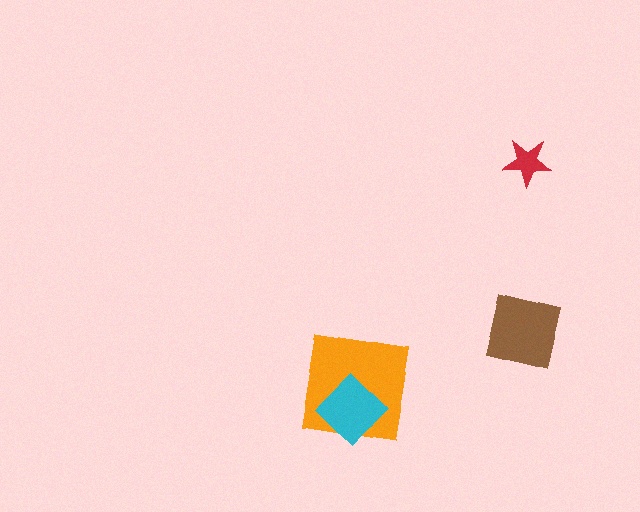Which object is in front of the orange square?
The cyan diamond is in front of the orange square.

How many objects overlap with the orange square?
1 object overlaps with the orange square.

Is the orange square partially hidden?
Yes, it is partially covered by another shape.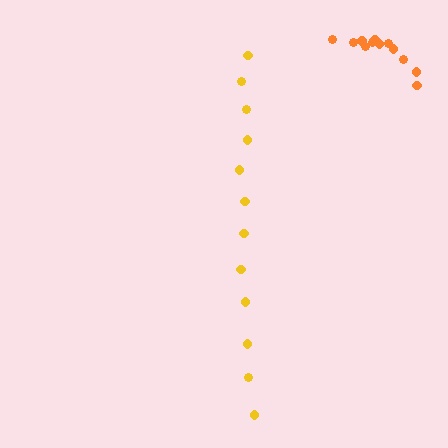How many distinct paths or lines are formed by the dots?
There are 2 distinct paths.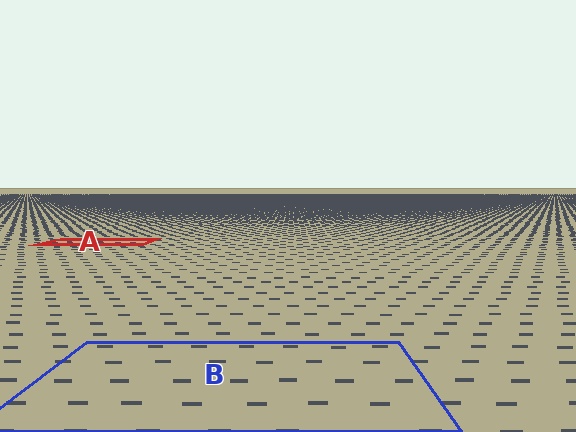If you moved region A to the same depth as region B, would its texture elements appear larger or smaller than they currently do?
They would appear larger. At a closer depth, the same texture elements are projected at a bigger on-screen size.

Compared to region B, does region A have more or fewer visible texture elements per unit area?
Region A has more texture elements per unit area — they are packed more densely because it is farther away.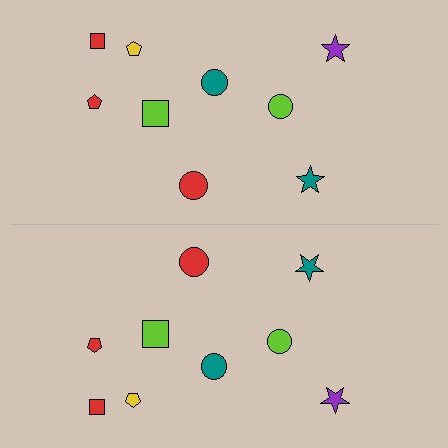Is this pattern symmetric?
Yes, this pattern has bilateral (reflection) symmetry.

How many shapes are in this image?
There are 18 shapes in this image.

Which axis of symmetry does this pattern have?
The pattern has a horizontal axis of symmetry running through the center of the image.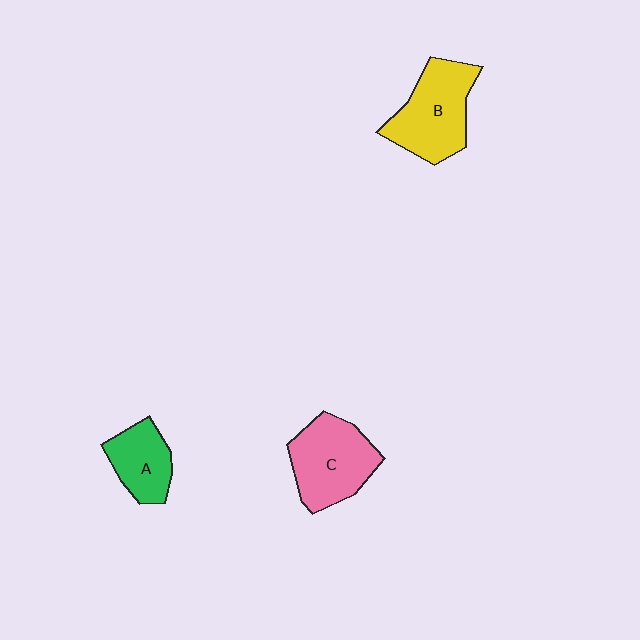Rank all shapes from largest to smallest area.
From largest to smallest: B (yellow), C (pink), A (green).